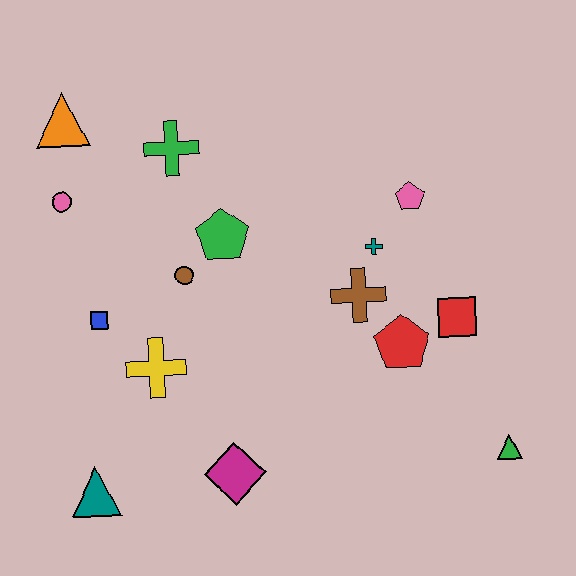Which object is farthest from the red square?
The orange triangle is farthest from the red square.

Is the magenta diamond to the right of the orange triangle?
Yes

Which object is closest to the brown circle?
The green pentagon is closest to the brown circle.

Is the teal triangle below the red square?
Yes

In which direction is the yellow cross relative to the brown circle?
The yellow cross is below the brown circle.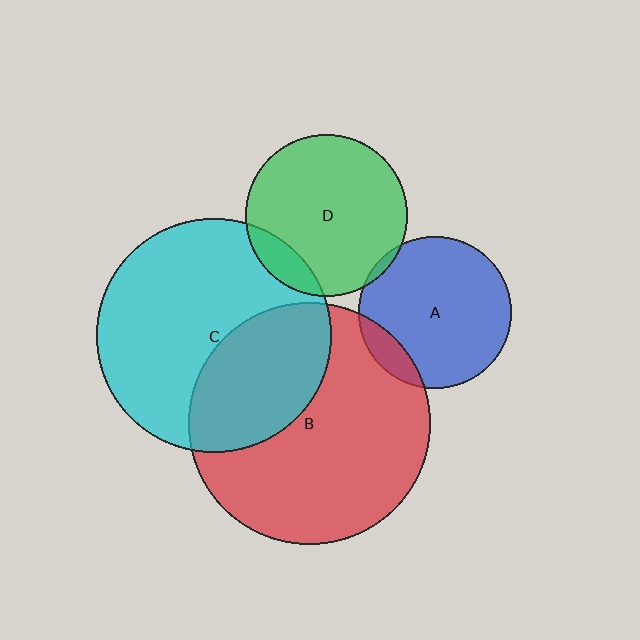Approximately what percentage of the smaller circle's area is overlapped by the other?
Approximately 5%.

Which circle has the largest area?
Circle B (red).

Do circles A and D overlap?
Yes.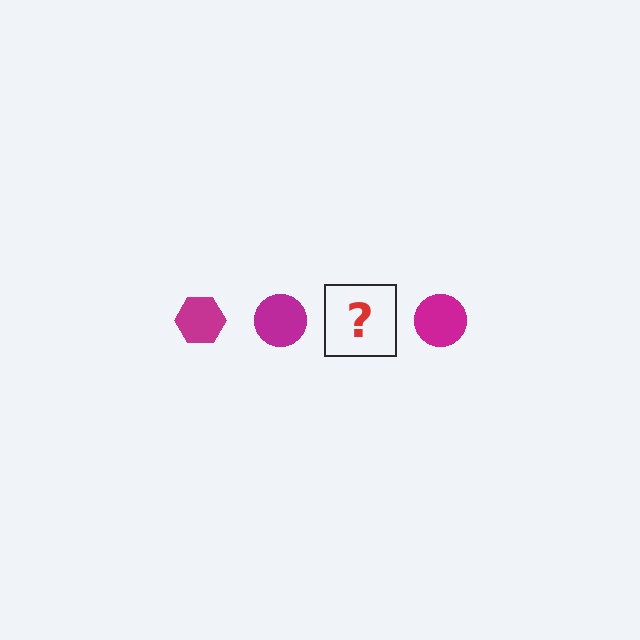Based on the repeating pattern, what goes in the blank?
The blank should be a magenta hexagon.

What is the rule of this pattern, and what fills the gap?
The rule is that the pattern cycles through hexagon, circle shapes in magenta. The gap should be filled with a magenta hexagon.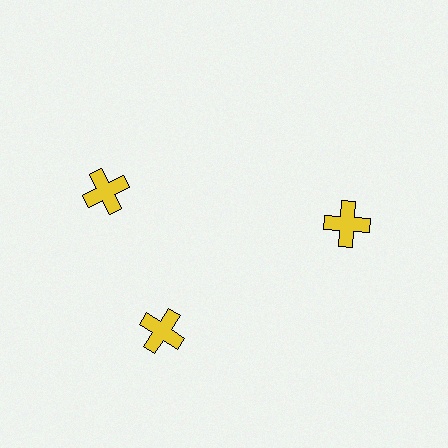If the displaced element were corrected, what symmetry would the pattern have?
It would have 3-fold rotational symmetry — the pattern would map onto itself every 120 degrees.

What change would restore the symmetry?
The symmetry would be restored by rotating it back into even spacing with its neighbors so that all 3 crosses sit at equal angles and equal distance from the center.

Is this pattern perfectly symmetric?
No. The 3 yellow crosses are arranged in a ring, but one element near the 11 o'clock position is rotated out of alignment along the ring, breaking the 3-fold rotational symmetry.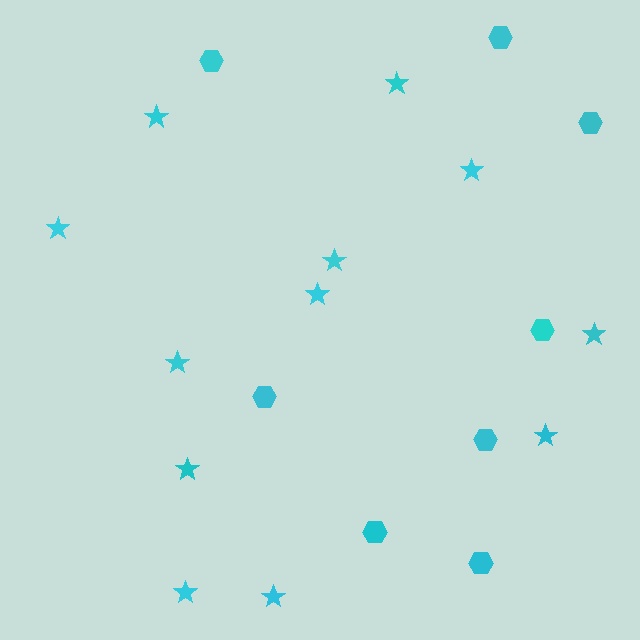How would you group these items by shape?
There are 2 groups: one group of hexagons (8) and one group of stars (12).